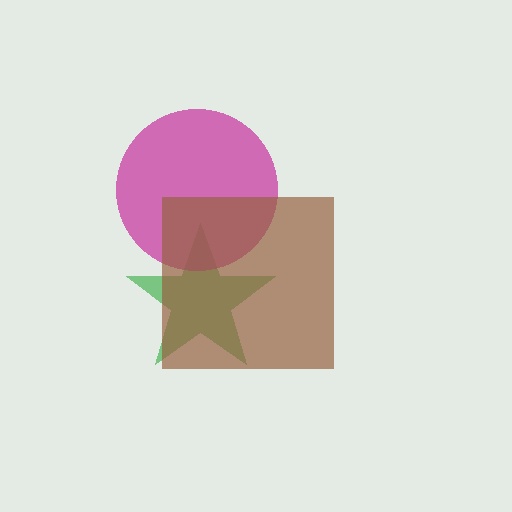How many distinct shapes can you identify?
There are 3 distinct shapes: a green star, a magenta circle, a brown square.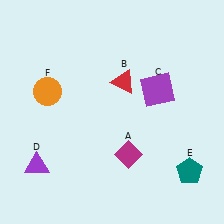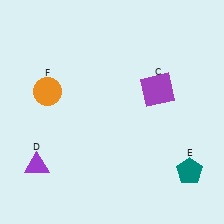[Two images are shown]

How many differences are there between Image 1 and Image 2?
There are 2 differences between the two images.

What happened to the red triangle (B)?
The red triangle (B) was removed in Image 2. It was in the top-right area of Image 1.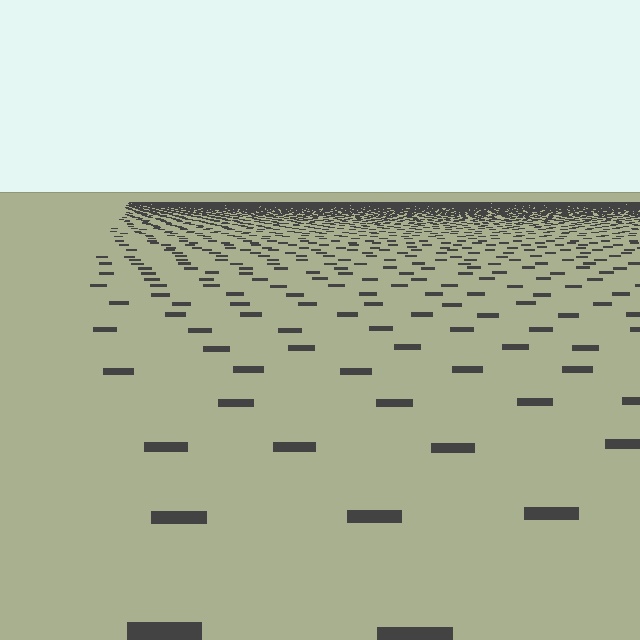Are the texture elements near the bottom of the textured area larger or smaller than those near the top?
Larger. Near the bottom, elements are closer to the viewer and appear at a bigger on-screen size.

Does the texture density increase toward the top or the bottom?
Density increases toward the top.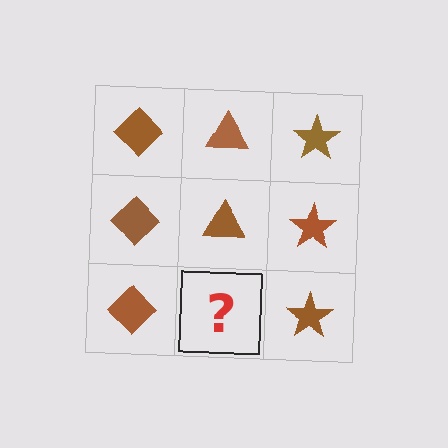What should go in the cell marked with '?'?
The missing cell should contain a brown triangle.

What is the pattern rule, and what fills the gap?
The rule is that each column has a consistent shape. The gap should be filled with a brown triangle.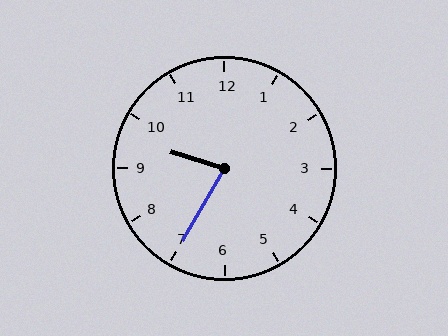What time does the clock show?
9:35.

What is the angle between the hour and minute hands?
Approximately 78 degrees.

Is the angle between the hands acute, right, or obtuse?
It is acute.